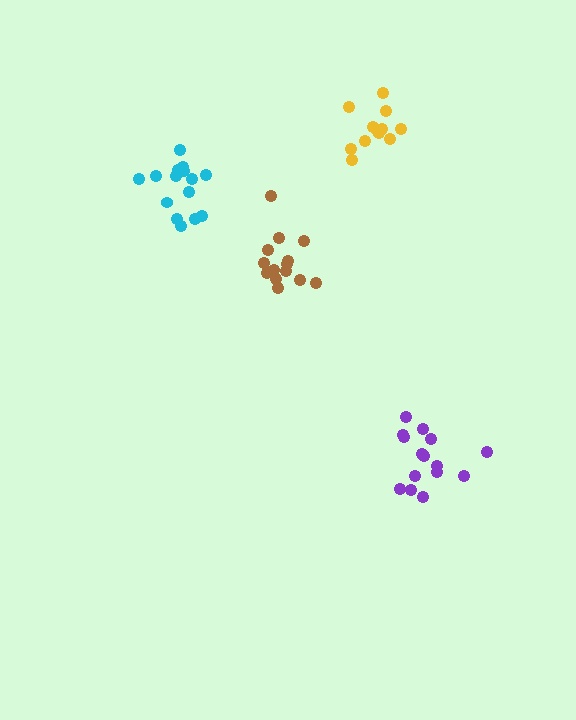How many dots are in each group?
Group 1: 12 dots, Group 2: 14 dots, Group 3: 15 dots, Group 4: 15 dots (56 total).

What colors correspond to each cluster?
The clusters are colored: yellow, brown, purple, cyan.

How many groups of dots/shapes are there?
There are 4 groups.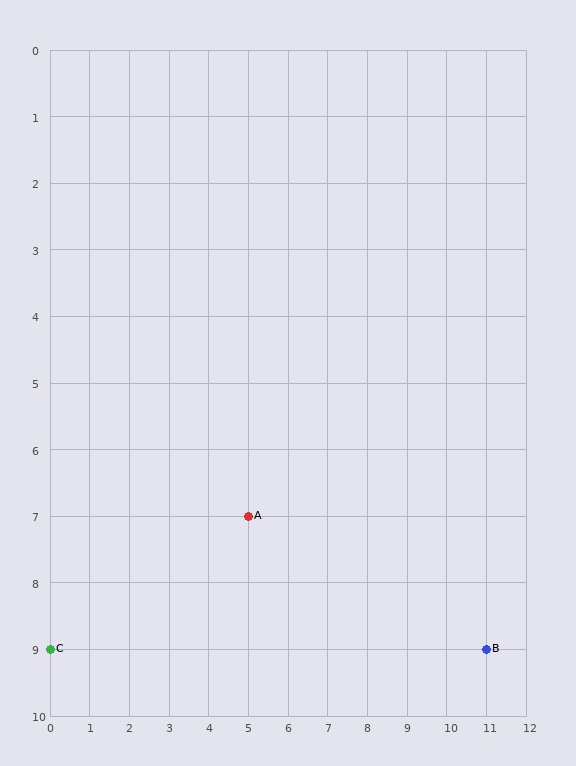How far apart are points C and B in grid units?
Points C and B are 11 columns apart.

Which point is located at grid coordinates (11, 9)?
Point B is at (11, 9).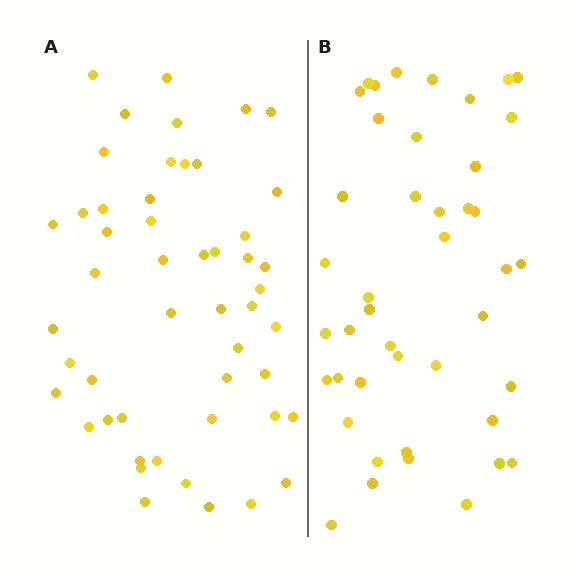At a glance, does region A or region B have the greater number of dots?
Region A (the left region) has more dots.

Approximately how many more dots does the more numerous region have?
Region A has roughly 8 or so more dots than region B.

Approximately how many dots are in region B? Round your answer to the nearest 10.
About 40 dots. (The exact count is 43, which rounds to 40.)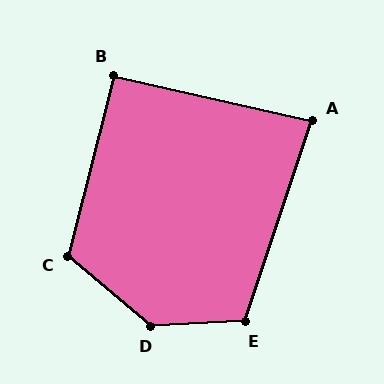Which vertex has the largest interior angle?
D, at approximately 137 degrees.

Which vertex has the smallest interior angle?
A, at approximately 84 degrees.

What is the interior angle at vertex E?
Approximately 111 degrees (obtuse).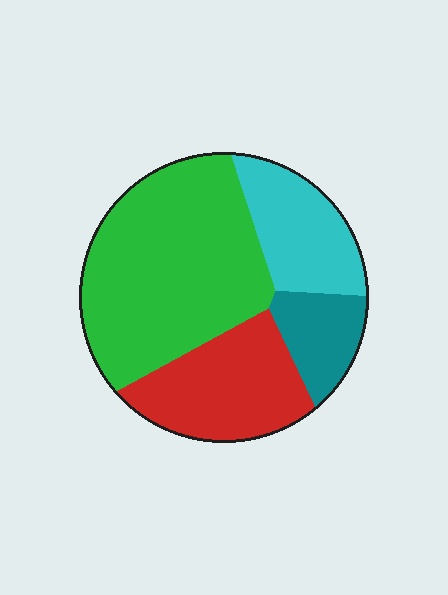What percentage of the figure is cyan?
Cyan covers around 20% of the figure.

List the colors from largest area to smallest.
From largest to smallest: green, red, cyan, teal.